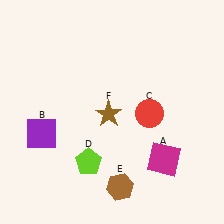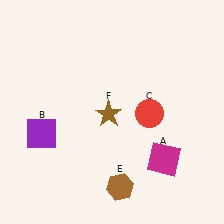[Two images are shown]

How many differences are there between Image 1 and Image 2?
There is 1 difference between the two images.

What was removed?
The lime pentagon (D) was removed in Image 2.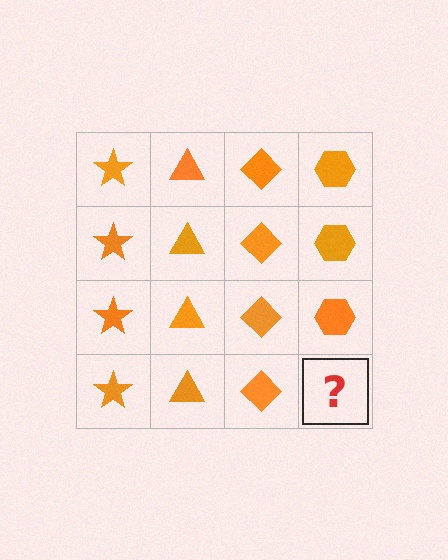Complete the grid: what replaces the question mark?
The question mark should be replaced with an orange hexagon.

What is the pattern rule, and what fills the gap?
The rule is that each column has a consistent shape. The gap should be filled with an orange hexagon.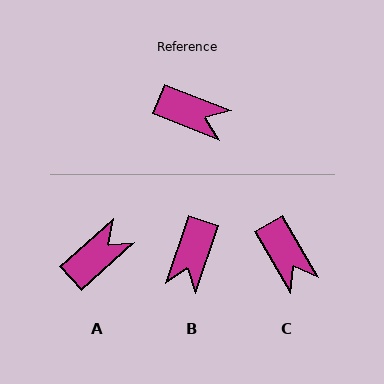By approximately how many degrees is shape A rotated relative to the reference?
Approximately 64 degrees counter-clockwise.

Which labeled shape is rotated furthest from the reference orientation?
B, about 86 degrees away.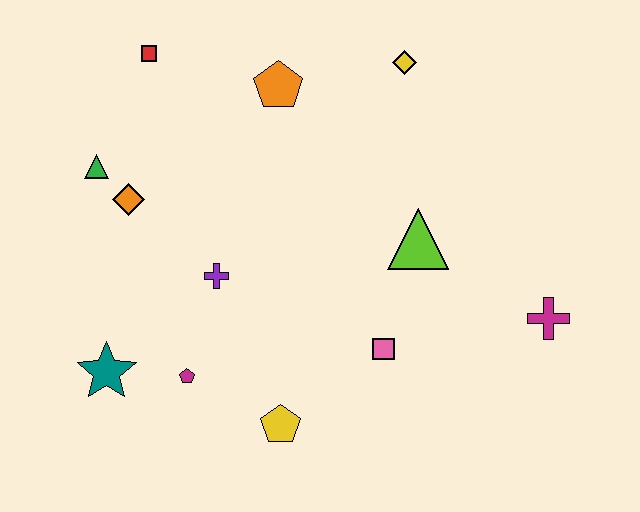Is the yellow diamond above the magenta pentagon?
Yes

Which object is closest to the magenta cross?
The lime triangle is closest to the magenta cross.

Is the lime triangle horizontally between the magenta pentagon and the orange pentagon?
No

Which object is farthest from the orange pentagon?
The magenta cross is farthest from the orange pentagon.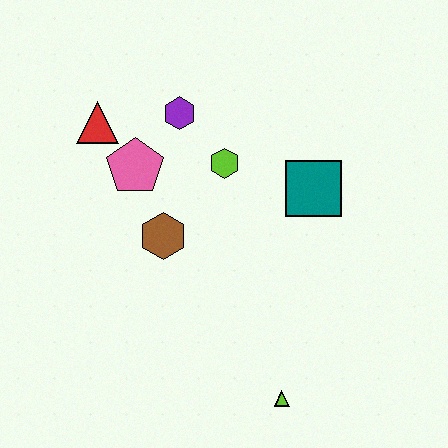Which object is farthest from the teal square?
The red triangle is farthest from the teal square.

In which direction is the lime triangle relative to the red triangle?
The lime triangle is below the red triangle.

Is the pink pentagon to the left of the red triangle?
No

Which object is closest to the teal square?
The lime hexagon is closest to the teal square.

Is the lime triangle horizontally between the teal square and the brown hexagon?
Yes